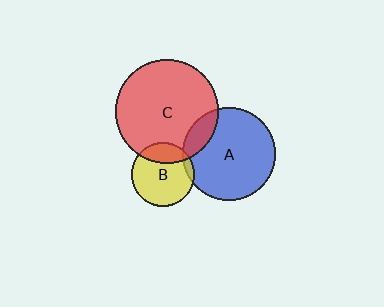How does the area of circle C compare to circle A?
Approximately 1.2 times.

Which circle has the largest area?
Circle C (red).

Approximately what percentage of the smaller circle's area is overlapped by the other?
Approximately 25%.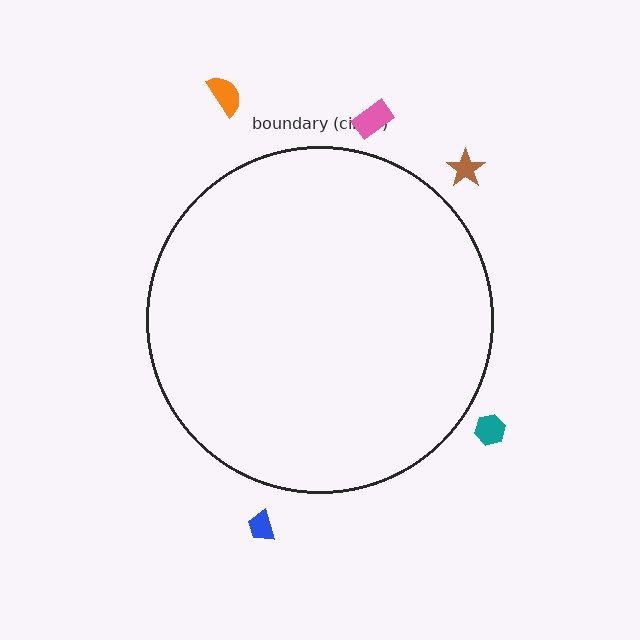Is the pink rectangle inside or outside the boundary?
Outside.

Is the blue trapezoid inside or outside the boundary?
Outside.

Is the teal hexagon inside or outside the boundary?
Outside.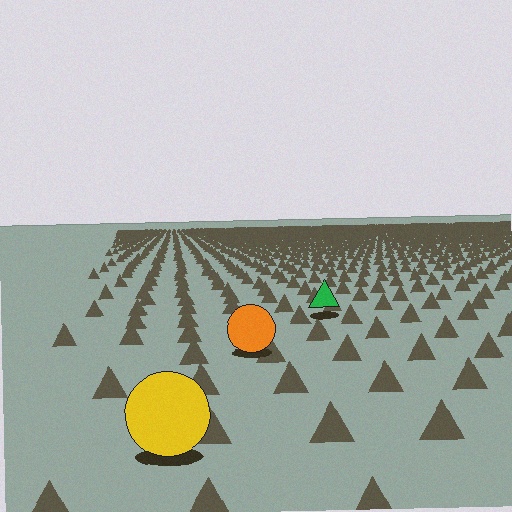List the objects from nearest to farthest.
From nearest to farthest: the yellow circle, the orange circle, the green triangle.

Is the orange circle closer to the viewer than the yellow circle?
No. The yellow circle is closer — you can tell from the texture gradient: the ground texture is coarser near it.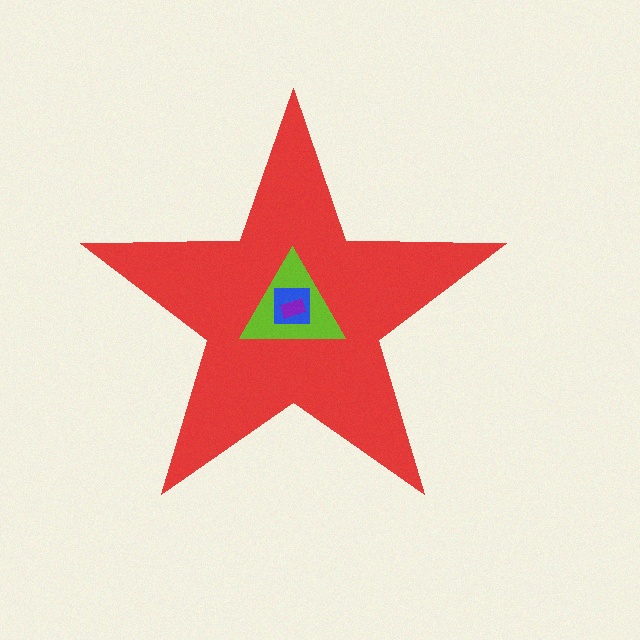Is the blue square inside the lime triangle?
Yes.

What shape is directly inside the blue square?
The purple rectangle.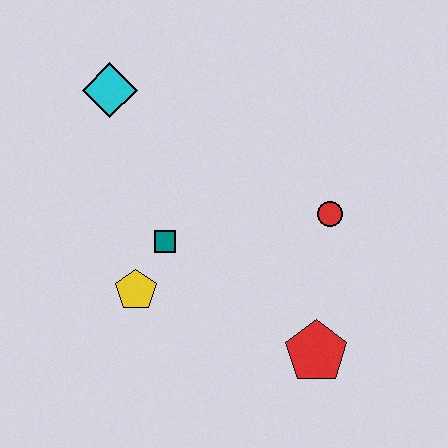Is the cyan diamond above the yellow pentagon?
Yes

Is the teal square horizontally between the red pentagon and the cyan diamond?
Yes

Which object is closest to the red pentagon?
The red circle is closest to the red pentagon.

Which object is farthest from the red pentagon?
The cyan diamond is farthest from the red pentagon.